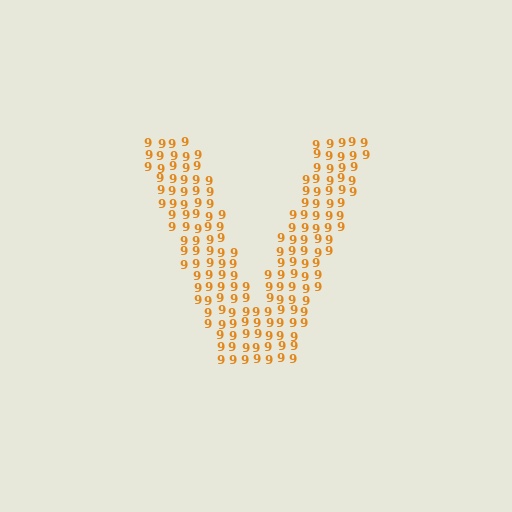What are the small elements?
The small elements are digit 9's.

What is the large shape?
The large shape is the letter V.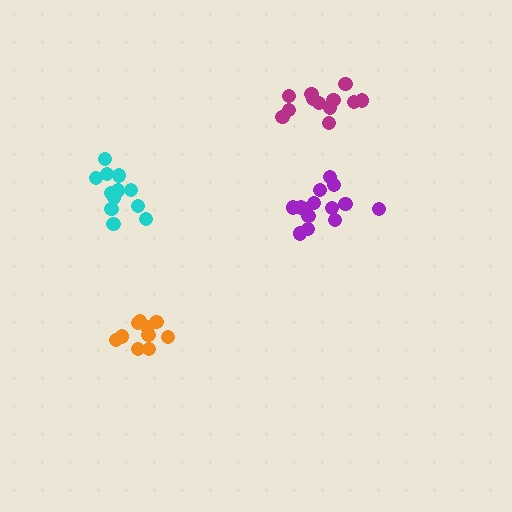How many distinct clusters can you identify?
There are 4 distinct clusters.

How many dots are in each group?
Group 1: 10 dots, Group 2: 14 dots, Group 3: 12 dots, Group 4: 12 dots (48 total).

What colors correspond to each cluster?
The clusters are colored: orange, purple, cyan, magenta.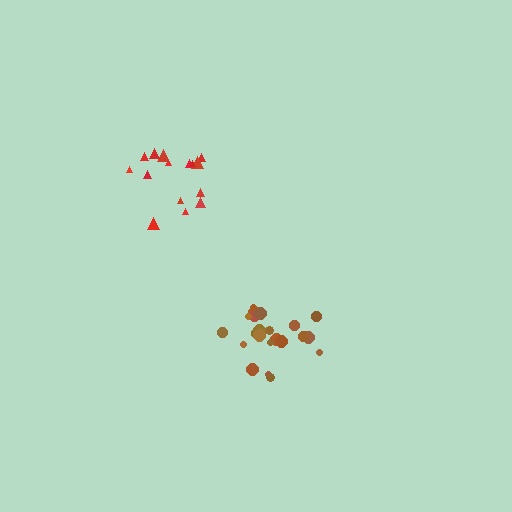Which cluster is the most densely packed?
Brown.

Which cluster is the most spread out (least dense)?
Red.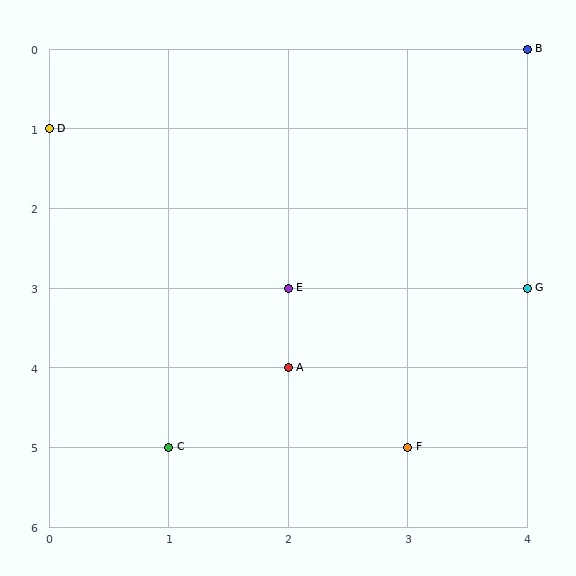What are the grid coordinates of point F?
Point F is at grid coordinates (3, 5).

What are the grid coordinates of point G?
Point G is at grid coordinates (4, 3).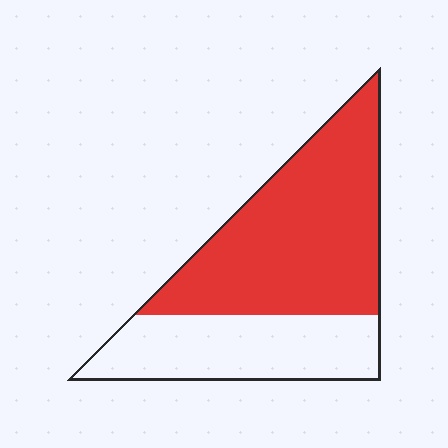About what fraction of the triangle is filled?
About five eighths (5/8).